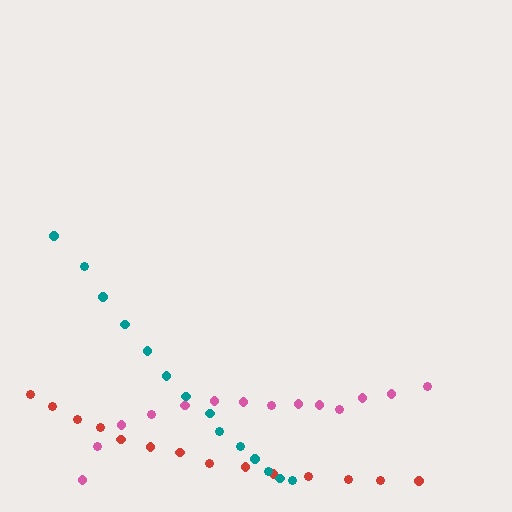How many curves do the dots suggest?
There are 3 distinct paths.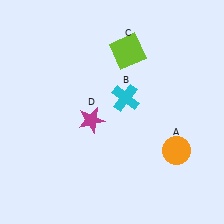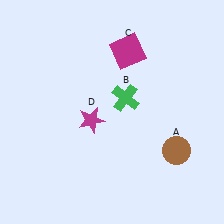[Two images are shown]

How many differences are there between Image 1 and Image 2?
There are 3 differences between the two images.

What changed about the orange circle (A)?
In Image 1, A is orange. In Image 2, it changed to brown.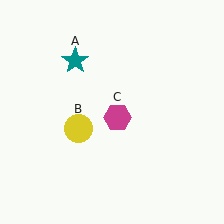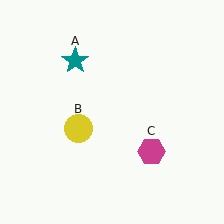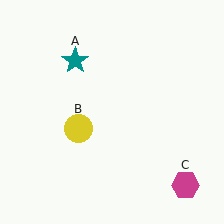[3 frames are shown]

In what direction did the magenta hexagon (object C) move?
The magenta hexagon (object C) moved down and to the right.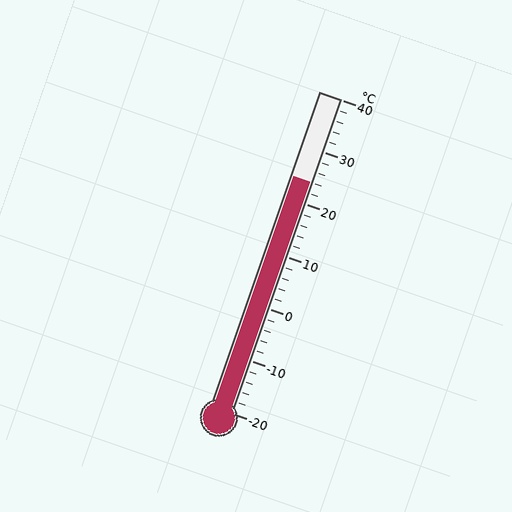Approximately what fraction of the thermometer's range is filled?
The thermometer is filled to approximately 75% of its range.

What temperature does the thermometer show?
The thermometer shows approximately 24°C.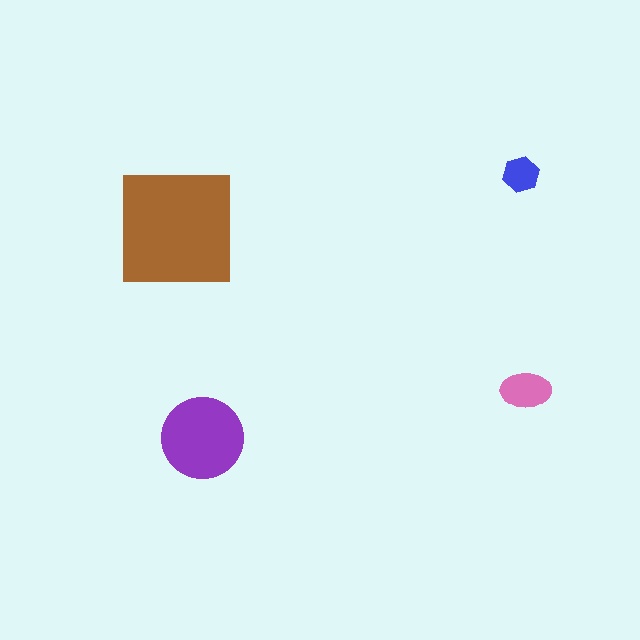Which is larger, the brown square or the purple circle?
The brown square.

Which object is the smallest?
The blue hexagon.